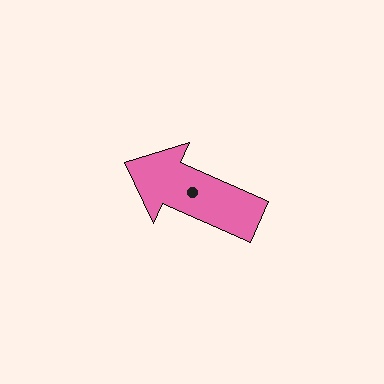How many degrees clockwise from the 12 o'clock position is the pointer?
Approximately 294 degrees.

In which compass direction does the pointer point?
Northwest.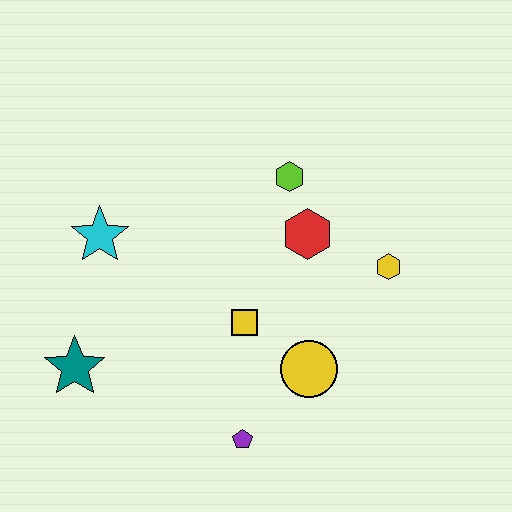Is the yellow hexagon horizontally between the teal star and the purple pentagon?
No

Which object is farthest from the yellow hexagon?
The teal star is farthest from the yellow hexagon.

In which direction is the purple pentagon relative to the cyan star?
The purple pentagon is below the cyan star.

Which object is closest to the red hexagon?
The lime hexagon is closest to the red hexagon.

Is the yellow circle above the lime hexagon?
No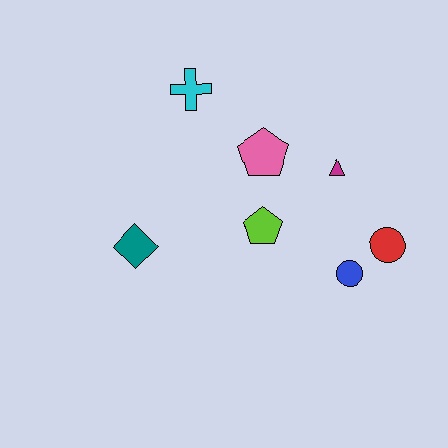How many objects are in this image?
There are 7 objects.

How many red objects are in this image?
There is 1 red object.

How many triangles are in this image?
There is 1 triangle.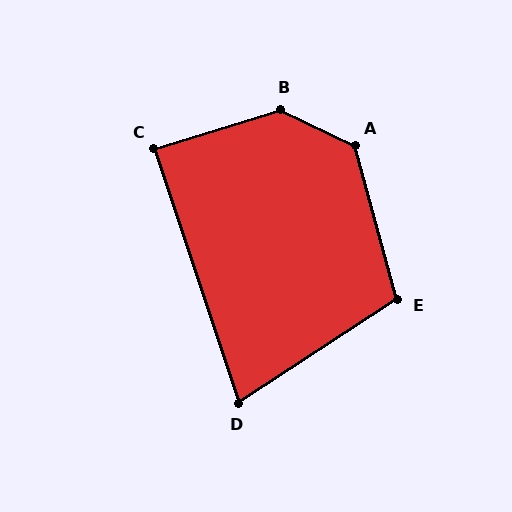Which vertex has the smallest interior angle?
D, at approximately 75 degrees.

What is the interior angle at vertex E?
Approximately 108 degrees (obtuse).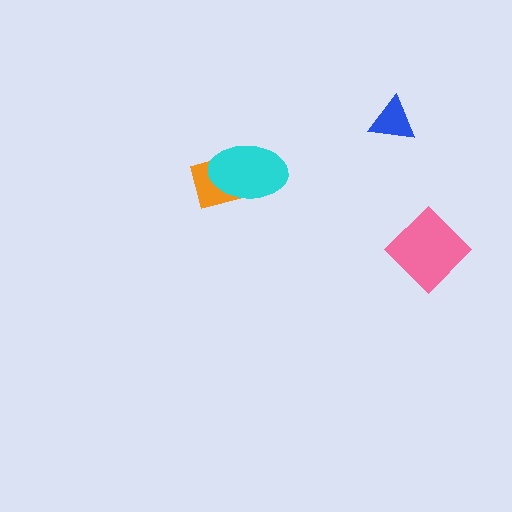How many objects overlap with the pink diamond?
0 objects overlap with the pink diamond.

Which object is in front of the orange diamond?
The cyan ellipse is in front of the orange diamond.